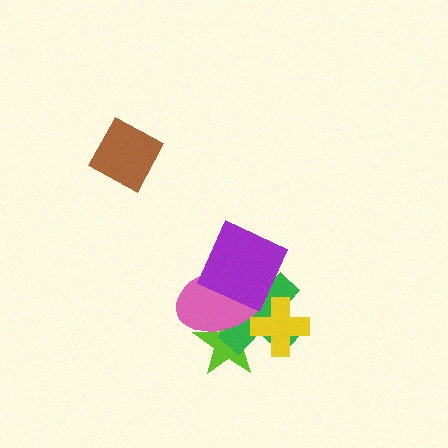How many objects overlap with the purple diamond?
2 objects overlap with the purple diamond.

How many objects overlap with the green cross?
4 objects overlap with the green cross.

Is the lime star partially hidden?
Yes, it is partially covered by another shape.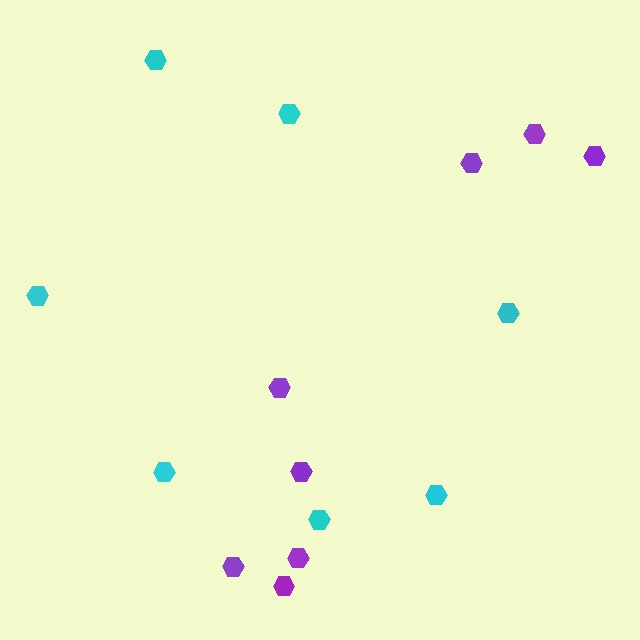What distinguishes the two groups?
There are 2 groups: one group of cyan hexagons (7) and one group of purple hexagons (8).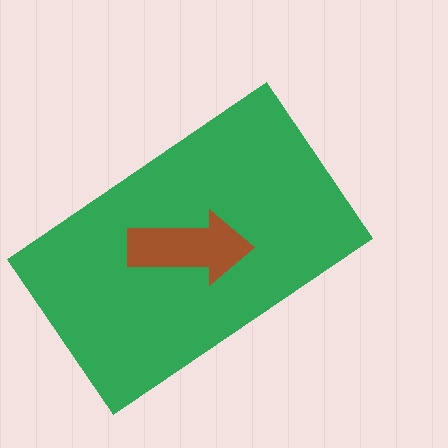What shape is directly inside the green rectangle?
The brown arrow.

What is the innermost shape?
The brown arrow.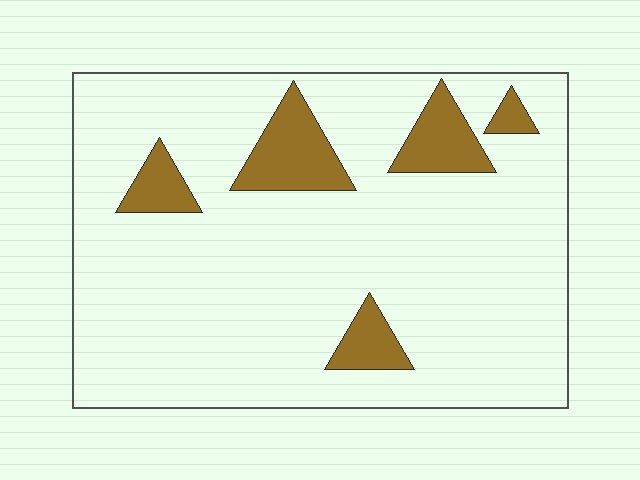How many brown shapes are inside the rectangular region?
5.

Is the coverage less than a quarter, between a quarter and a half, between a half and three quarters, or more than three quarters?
Less than a quarter.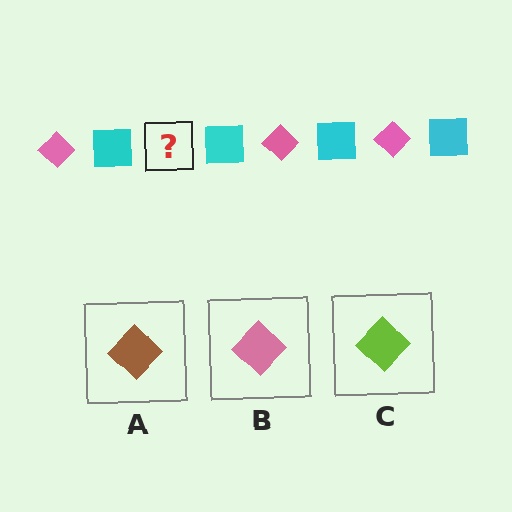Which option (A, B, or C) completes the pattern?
B.